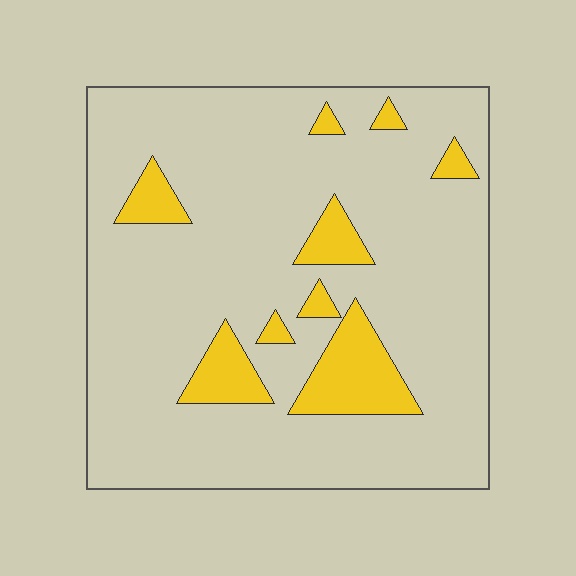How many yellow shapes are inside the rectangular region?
9.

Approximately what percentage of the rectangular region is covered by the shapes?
Approximately 15%.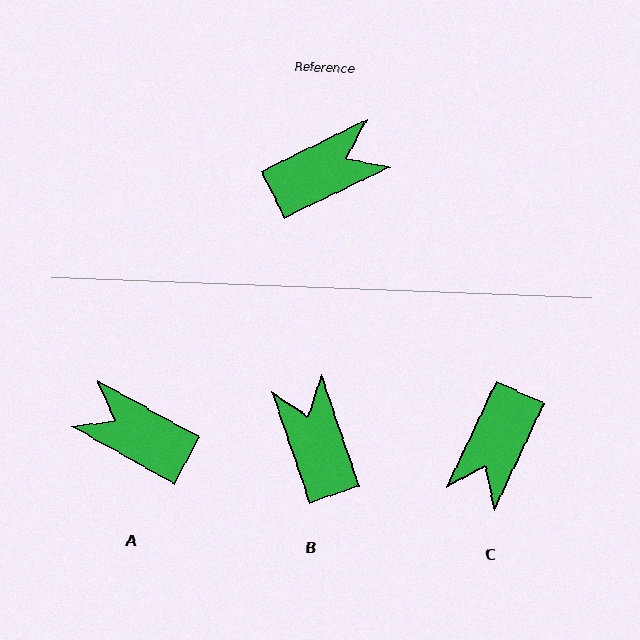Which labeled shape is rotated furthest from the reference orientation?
C, about 141 degrees away.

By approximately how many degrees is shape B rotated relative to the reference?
Approximately 83 degrees counter-clockwise.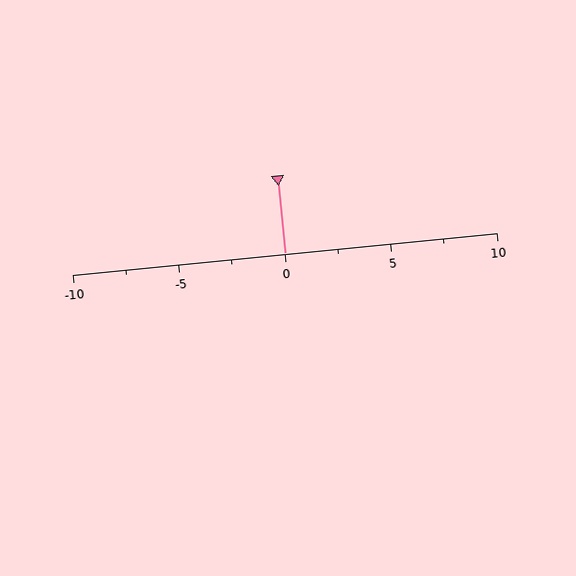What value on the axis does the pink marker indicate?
The marker indicates approximately 0.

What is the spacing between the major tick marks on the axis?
The major ticks are spaced 5 apart.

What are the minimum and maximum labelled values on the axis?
The axis runs from -10 to 10.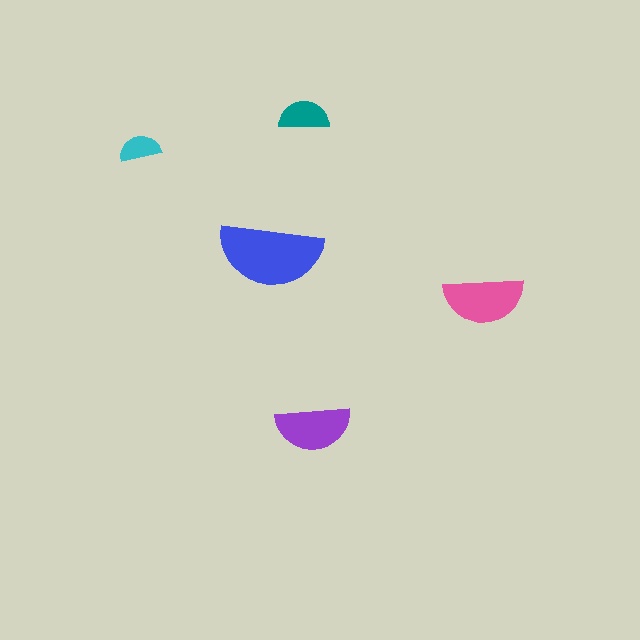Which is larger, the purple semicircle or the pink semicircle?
The pink one.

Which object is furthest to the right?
The pink semicircle is rightmost.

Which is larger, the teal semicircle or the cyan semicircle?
The teal one.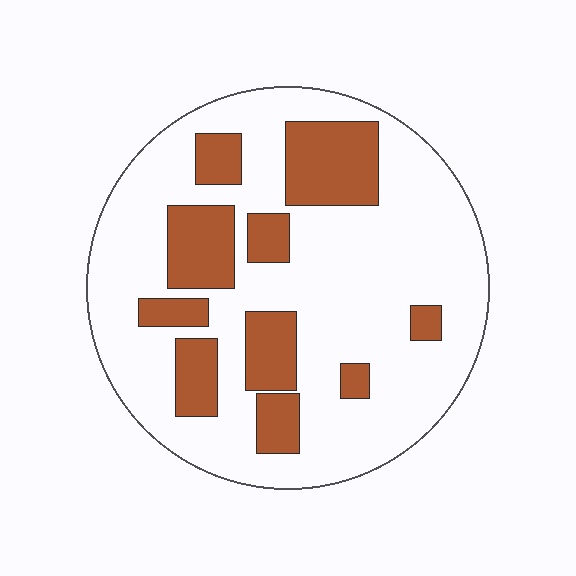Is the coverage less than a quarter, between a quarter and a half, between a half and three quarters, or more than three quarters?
Between a quarter and a half.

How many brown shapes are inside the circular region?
10.